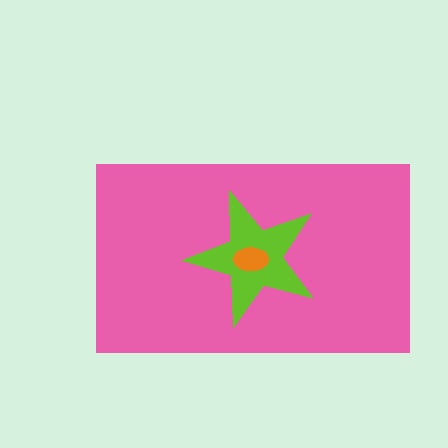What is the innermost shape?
The orange ellipse.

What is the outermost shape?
The pink rectangle.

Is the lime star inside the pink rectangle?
Yes.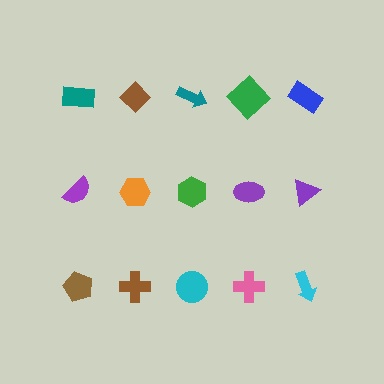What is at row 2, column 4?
A purple ellipse.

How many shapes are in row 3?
5 shapes.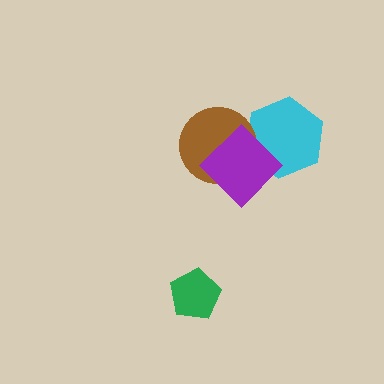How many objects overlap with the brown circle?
2 objects overlap with the brown circle.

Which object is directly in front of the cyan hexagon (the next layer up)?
The brown circle is directly in front of the cyan hexagon.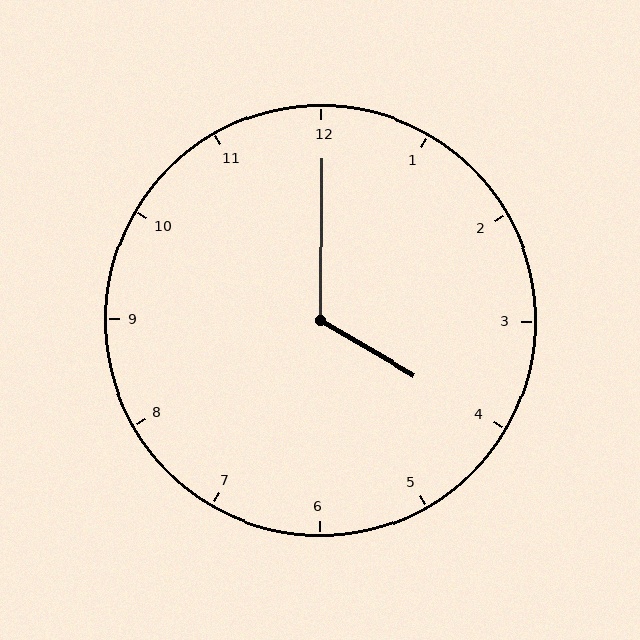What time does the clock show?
4:00.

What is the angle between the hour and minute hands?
Approximately 120 degrees.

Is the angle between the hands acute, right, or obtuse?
It is obtuse.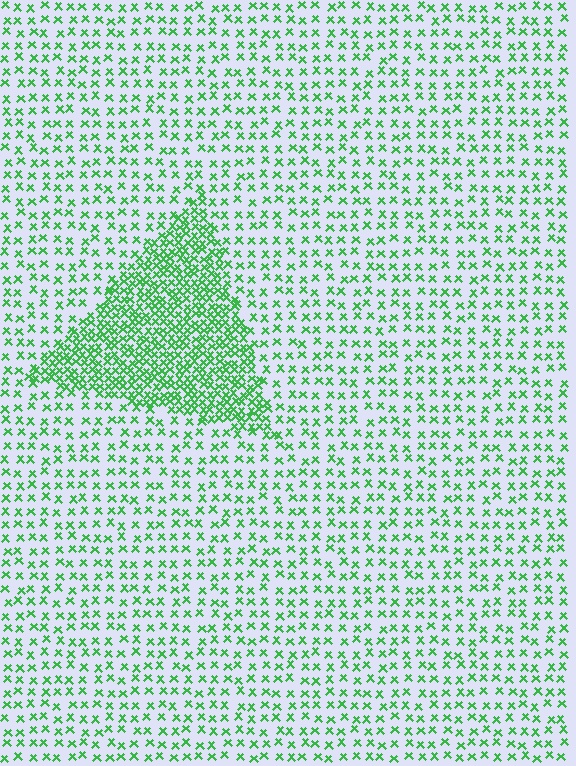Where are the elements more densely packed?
The elements are more densely packed inside the triangle boundary.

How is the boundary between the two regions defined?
The boundary is defined by a change in element density (approximately 2.6x ratio). All elements are the same color, size, and shape.